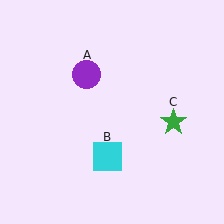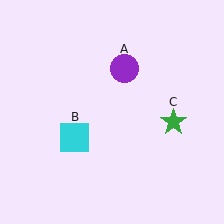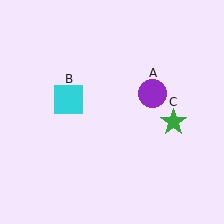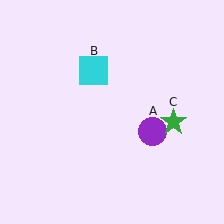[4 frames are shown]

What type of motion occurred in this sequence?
The purple circle (object A), cyan square (object B) rotated clockwise around the center of the scene.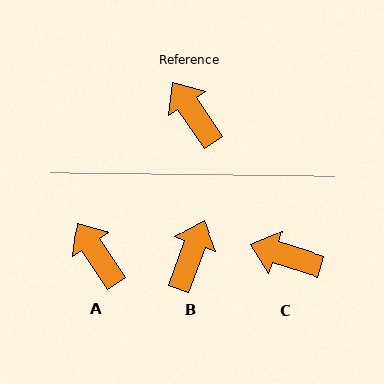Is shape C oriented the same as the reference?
No, it is off by about 40 degrees.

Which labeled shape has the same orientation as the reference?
A.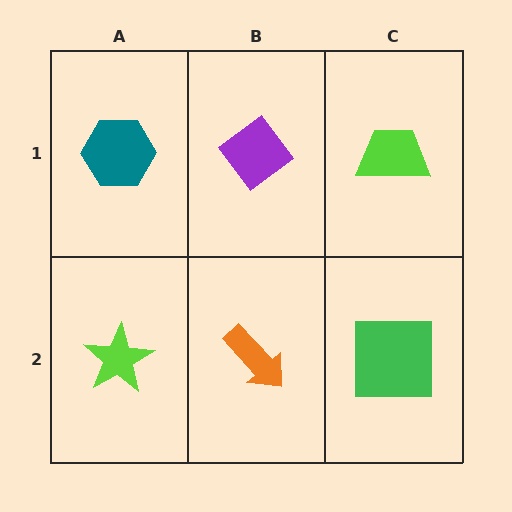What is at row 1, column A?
A teal hexagon.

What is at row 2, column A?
A lime star.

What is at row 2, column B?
An orange arrow.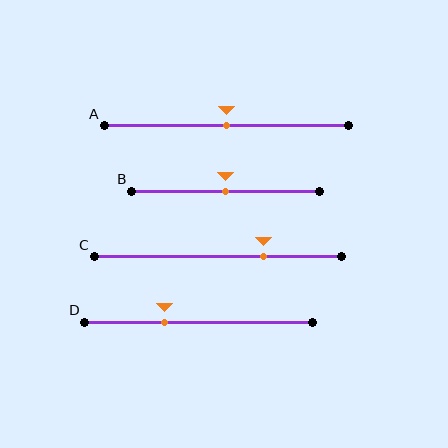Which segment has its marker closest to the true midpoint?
Segment A has its marker closest to the true midpoint.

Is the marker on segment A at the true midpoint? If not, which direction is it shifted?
Yes, the marker on segment A is at the true midpoint.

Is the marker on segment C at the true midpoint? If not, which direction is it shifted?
No, the marker on segment C is shifted to the right by about 19% of the segment length.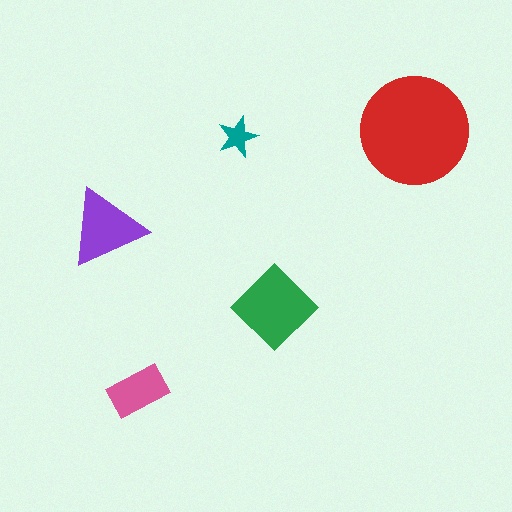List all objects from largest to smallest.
The red circle, the green diamond, the purple triangle, the pink rectangle, the teal star.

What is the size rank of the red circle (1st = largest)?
1st.